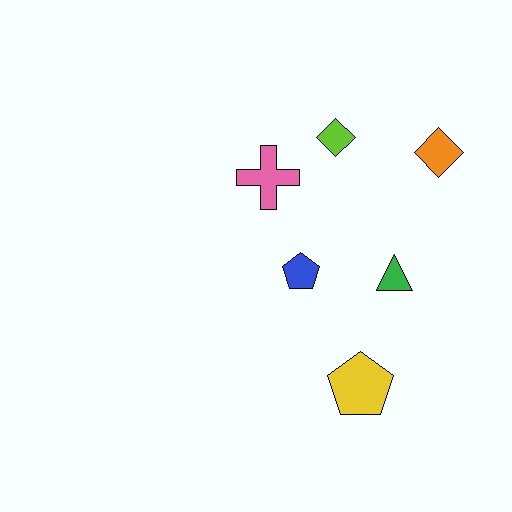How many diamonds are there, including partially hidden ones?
There are 2 diamonds.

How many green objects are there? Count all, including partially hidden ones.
There is 1 green object.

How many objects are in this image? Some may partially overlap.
There are 6 objects.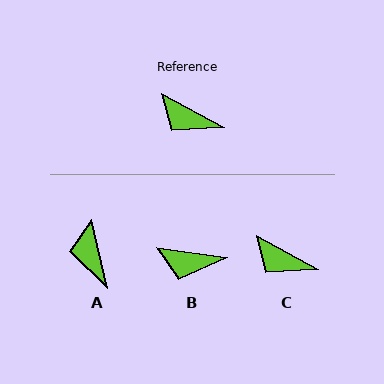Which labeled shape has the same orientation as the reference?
C.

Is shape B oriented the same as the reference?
No, it is off by about 20 degrees.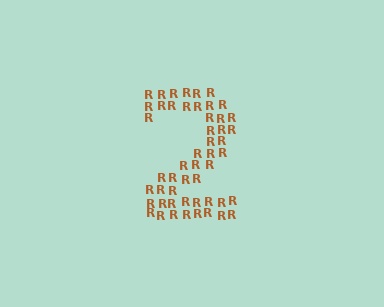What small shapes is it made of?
It is made of small letter R's.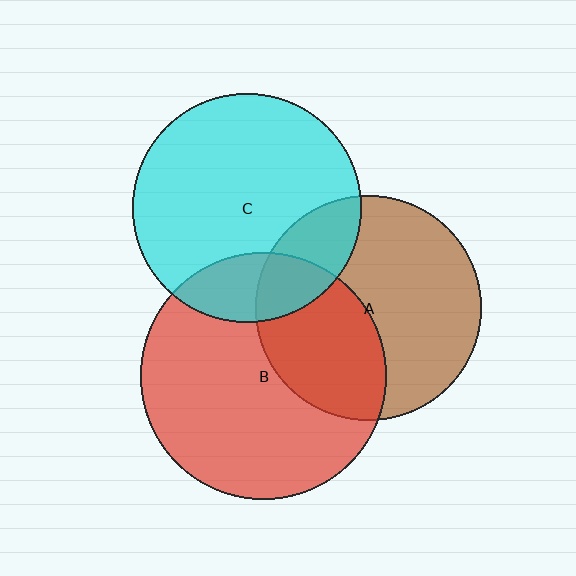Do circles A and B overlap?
Yes.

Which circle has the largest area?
Circle B (red).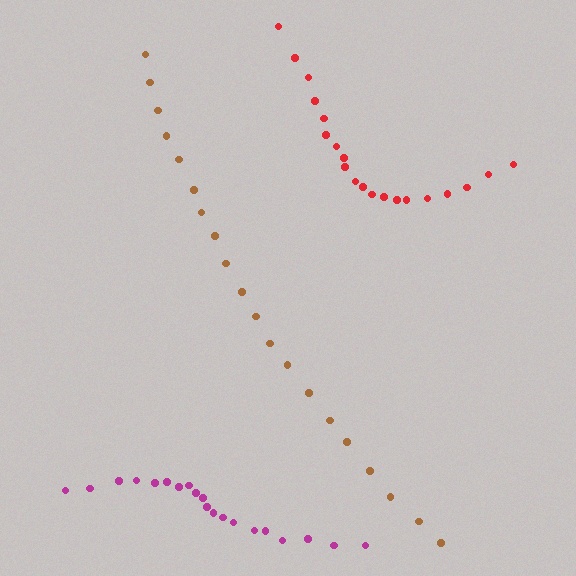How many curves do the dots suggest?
There are 3 distinct paths.